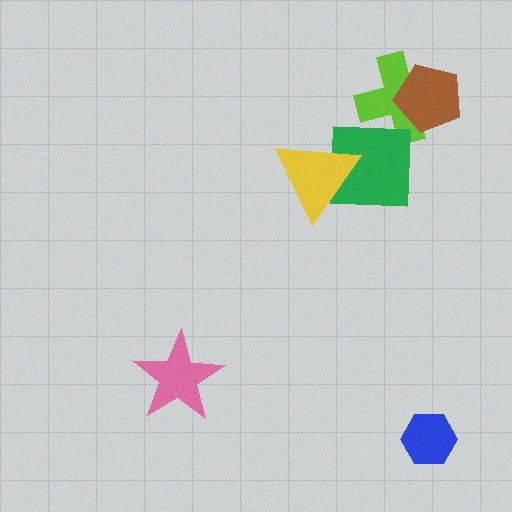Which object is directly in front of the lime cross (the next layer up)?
The brown pentagon is directly in front of the lime cross.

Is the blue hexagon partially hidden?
No, no other shape covers it.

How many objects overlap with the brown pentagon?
1 object overlaps with the brown pentagon.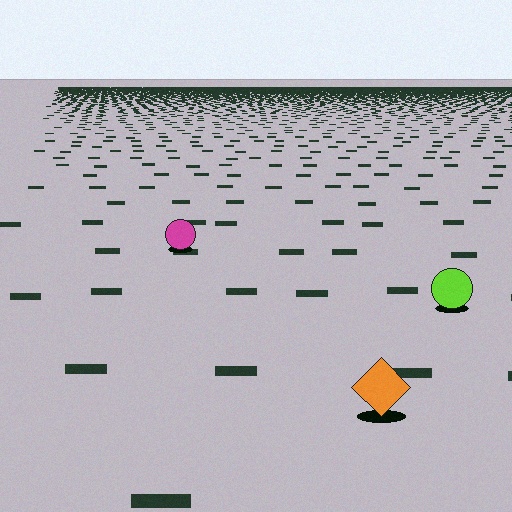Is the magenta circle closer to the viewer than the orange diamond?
No. The orange diamond is closer — you can tell from the texture gradient: the ground texture is coarser near it.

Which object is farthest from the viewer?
The magenta circle is farthest from the viewer. It appears smaller and the ground texture around it is denser.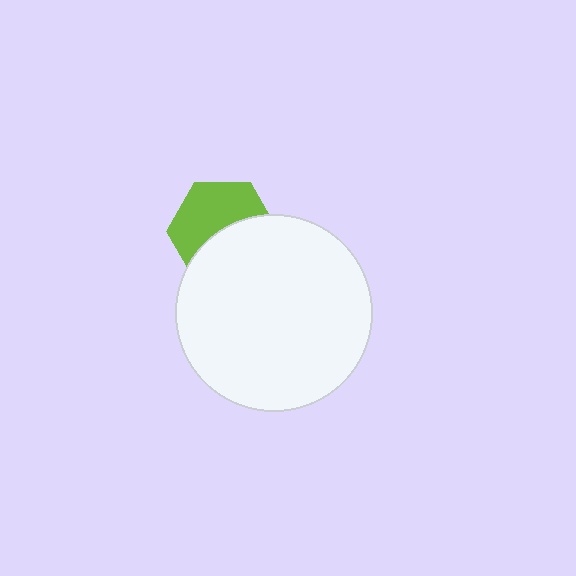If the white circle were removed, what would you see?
You would see the complete lime hexagon.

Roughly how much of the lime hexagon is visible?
About half of it is visible (roughly 53%).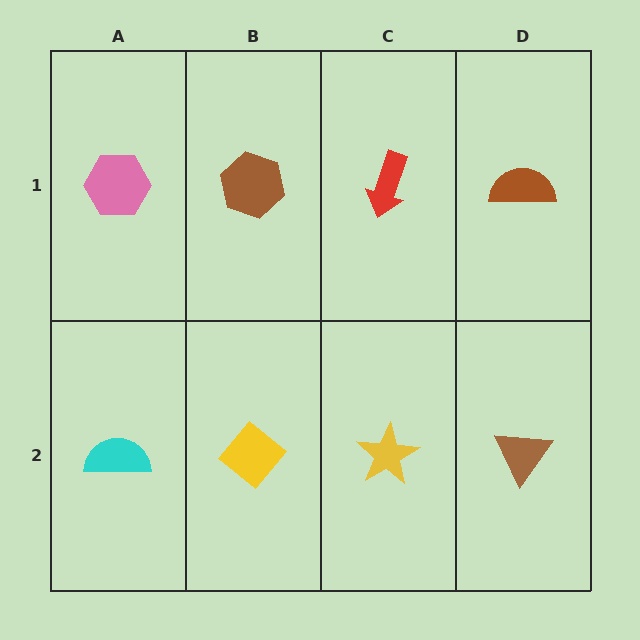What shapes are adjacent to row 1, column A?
A cyan semicircle (row 2, column A), a brown hexagon (row 1, column B).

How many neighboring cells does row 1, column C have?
3.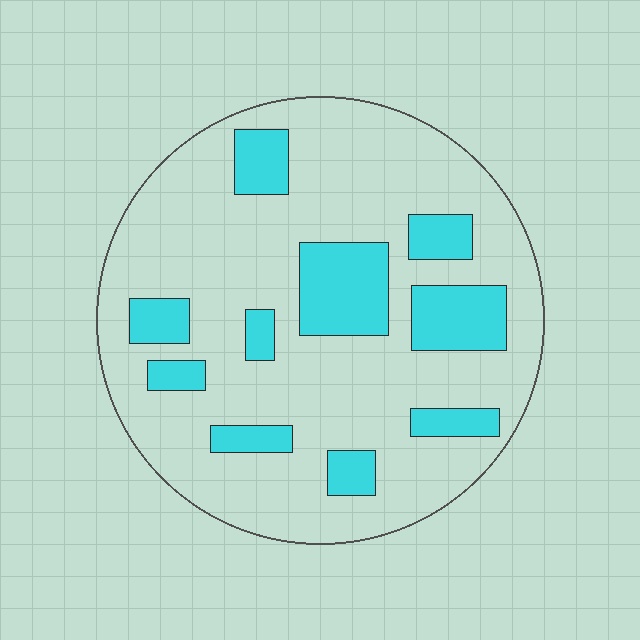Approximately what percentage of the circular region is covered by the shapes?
Approximately 20%.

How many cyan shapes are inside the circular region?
10.